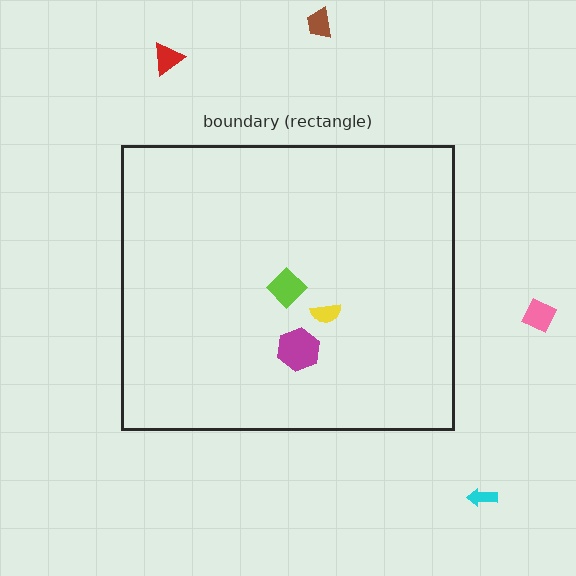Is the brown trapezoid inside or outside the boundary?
Outside.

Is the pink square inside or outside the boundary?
Outside.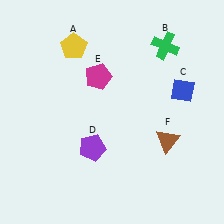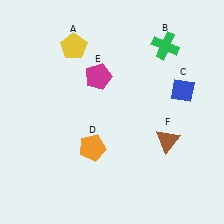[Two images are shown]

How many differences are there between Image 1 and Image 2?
There is 1 difference between the two images.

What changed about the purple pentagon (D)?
In Image 1, D is purple. In Image 2, it changed to orange.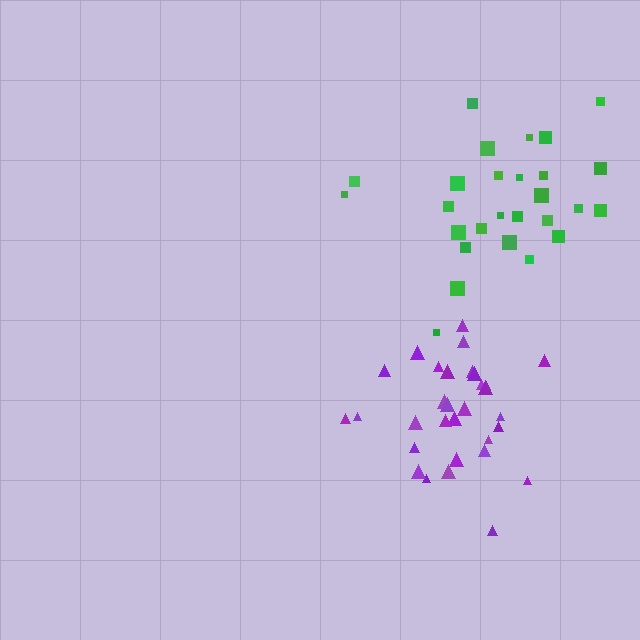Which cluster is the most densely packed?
Purple.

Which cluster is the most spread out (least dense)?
Green.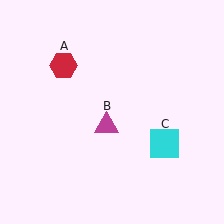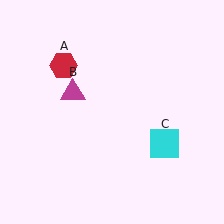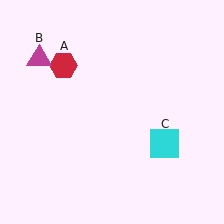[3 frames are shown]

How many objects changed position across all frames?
1 object changed position: magenta triangle (object B).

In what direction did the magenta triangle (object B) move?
The magenta triangle (object B) moved up and to the left.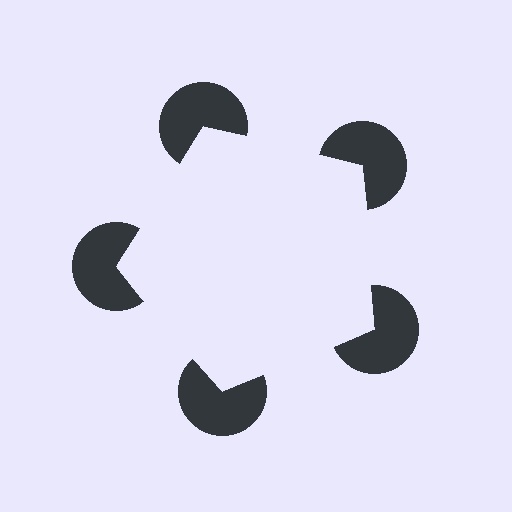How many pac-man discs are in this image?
There are 5 — one at each vertex of the illusory pentagon.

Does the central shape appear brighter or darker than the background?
It typically appears slightly brighter than the background, even though no actual brightness change is drawn.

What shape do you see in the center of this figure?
An illusory pentagon — its edges are inferred from the aligned wedge cuts in the pac-man discs, not physically drawn.